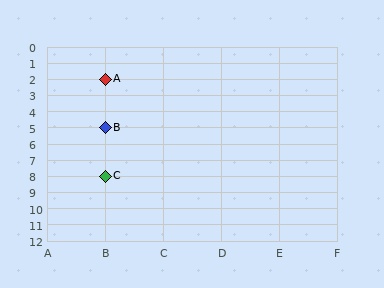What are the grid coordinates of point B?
Point B is at grid coordinates (B, 5).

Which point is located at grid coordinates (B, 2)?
Point A is at (B, 2).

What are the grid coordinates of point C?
Point C is at grid coordinates (B, 8).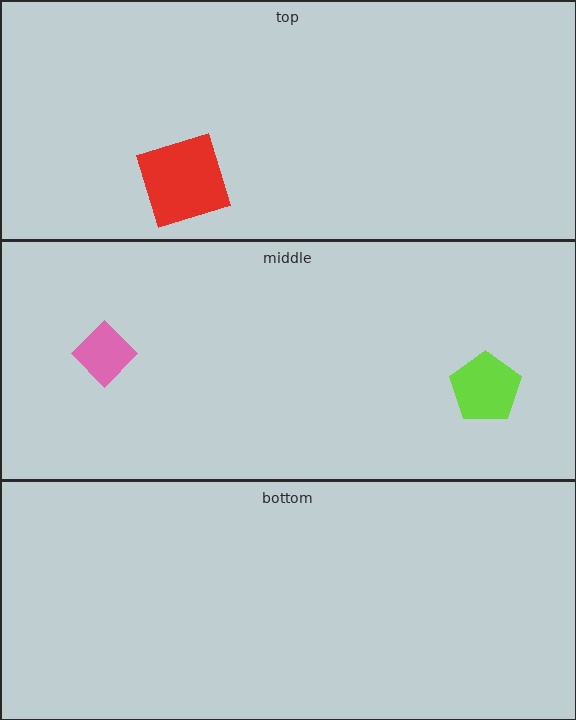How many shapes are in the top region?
1.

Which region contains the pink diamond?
The middle region.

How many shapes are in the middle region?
2.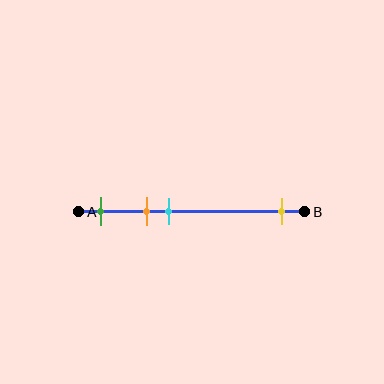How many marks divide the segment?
There are 4 marks dividing the segment.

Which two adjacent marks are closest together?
The orange and cyan marks are the closest adjacent pair.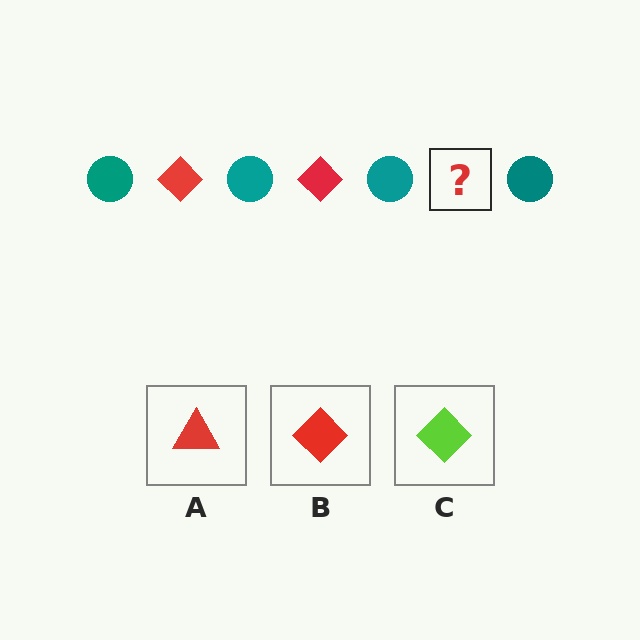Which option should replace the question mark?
Option B.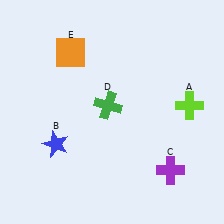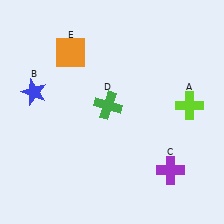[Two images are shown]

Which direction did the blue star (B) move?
The blue star (B) moved up.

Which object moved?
The blue star (B) moved up.